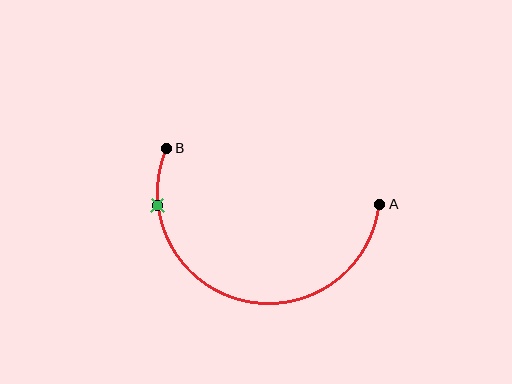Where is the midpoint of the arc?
The arc midpoint is the point on the curve farthest from the straight line joining A and B. It sits below that line.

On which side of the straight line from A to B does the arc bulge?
The arc bulges below the straight line connecting A and B.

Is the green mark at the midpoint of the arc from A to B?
No. The green mark lies on the arc but is closer to endpoint B. The arc midpoint would be at the point on the curve equidistant along the arc from both A and B.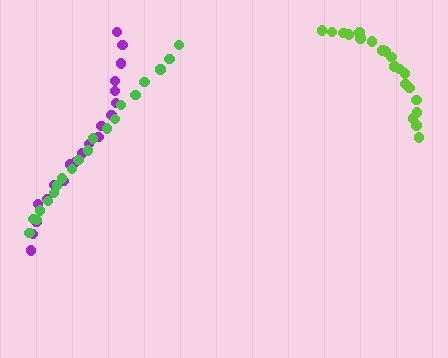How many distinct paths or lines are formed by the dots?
There are 3 distinct paths.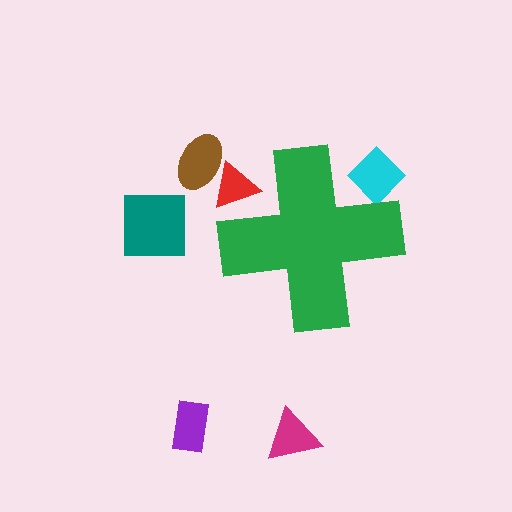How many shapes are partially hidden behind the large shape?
2 shapes are partially hidden.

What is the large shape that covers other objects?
A green cross.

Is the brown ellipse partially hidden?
No, the brown ellipse is fully visible.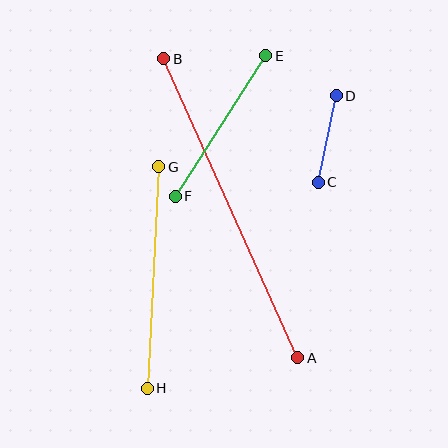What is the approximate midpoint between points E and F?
The midpoint is at approximately (221, 126) pixels.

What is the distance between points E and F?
The distance is approximately 167 pixels.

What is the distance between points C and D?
The distance is approximately 89 pixels.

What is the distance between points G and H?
The distance is approximately 222 pixels.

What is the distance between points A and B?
The distance is approximately 327 pixels.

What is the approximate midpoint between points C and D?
The midpoint is at approximately (327, 139) pixels.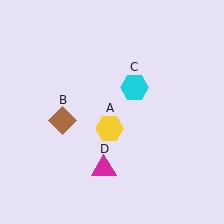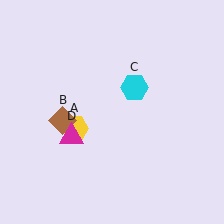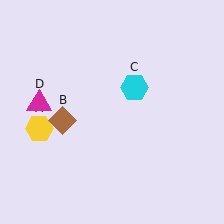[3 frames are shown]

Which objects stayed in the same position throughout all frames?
Brown diamond (object B) and cyan hexagon (object C) remained stationary.